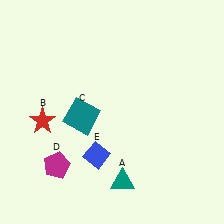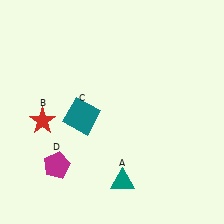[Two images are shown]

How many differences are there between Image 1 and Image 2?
There is 1 difference between the two images.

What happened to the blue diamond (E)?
The blue diamond (E) was removed in Image 2. It was in the bottom-left area of Image 1.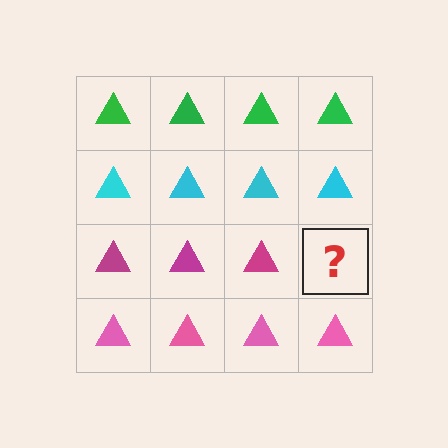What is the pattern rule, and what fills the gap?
The rule is that each row has a consistent color. The gap should be filled with a magenta triangle.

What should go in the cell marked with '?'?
The missing cell should contain a magenta triangle.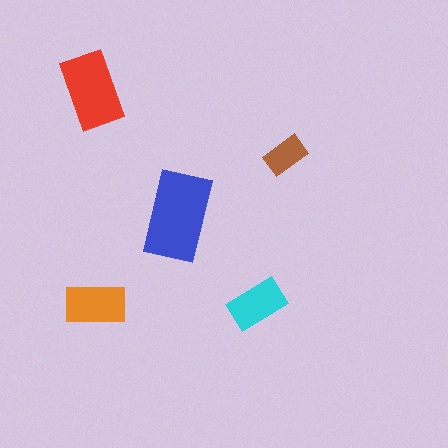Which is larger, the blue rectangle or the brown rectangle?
The blue one.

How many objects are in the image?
There are 5 objects in the image.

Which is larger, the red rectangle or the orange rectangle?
The red one.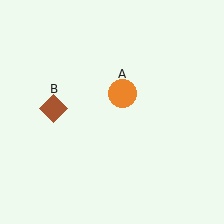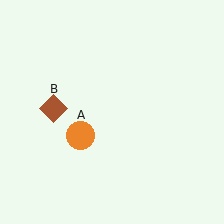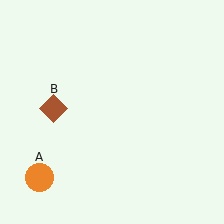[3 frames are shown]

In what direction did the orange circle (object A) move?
The orange circle (object A) moved down and to the left.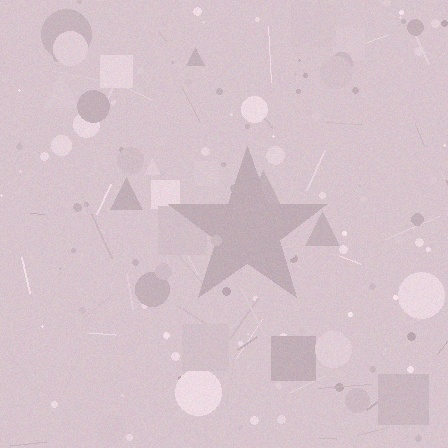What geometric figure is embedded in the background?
A star is embedded in the background.